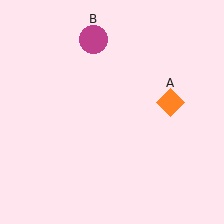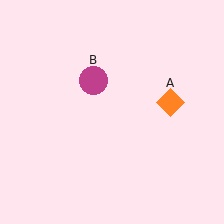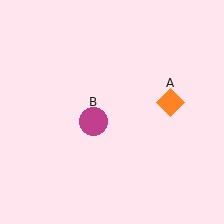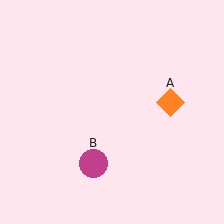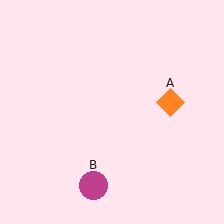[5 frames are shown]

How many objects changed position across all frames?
1 object changed position: magenta circle (object B).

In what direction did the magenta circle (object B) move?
The magenta circle (object B) moved down.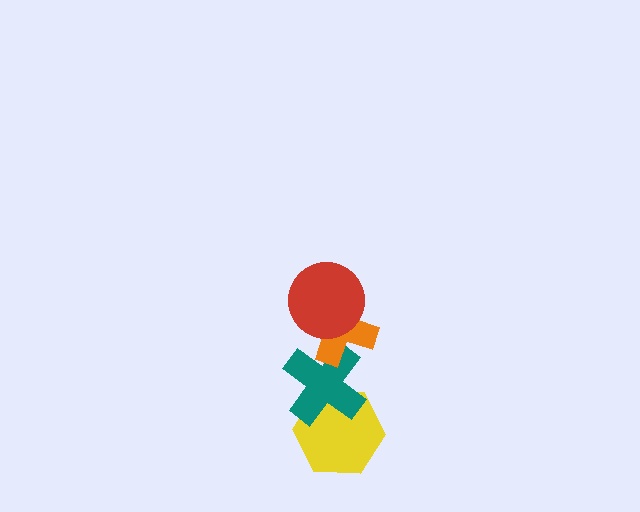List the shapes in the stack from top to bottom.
From top to bottom: the red circle, the orange cross, the teal cross, the yellow hexagon.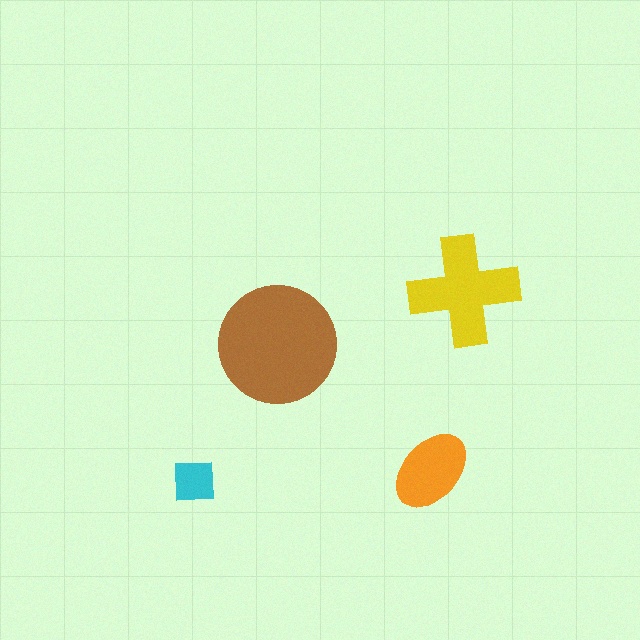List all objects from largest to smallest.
The brown circle, the yellow cross, the orange ellipse, the cyan square.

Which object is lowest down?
The cyan square is bottommost.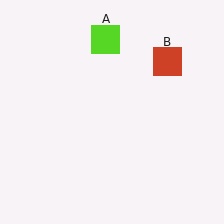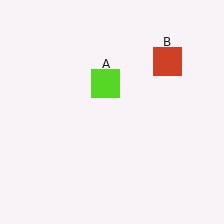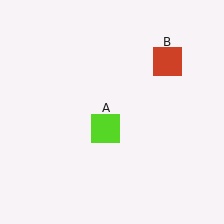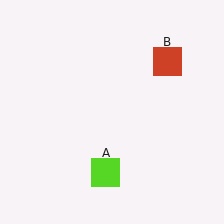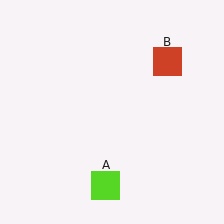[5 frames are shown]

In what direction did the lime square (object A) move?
The lime square (object A) moved down.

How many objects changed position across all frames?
1 object changed position: lime square (object A).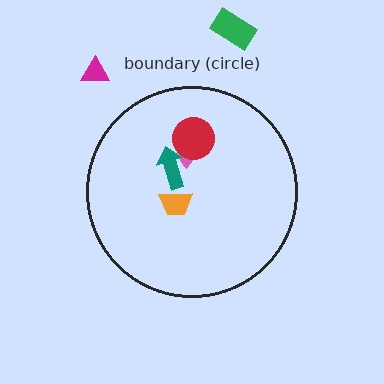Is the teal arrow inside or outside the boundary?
Inside.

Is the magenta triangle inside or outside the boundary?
Outside.